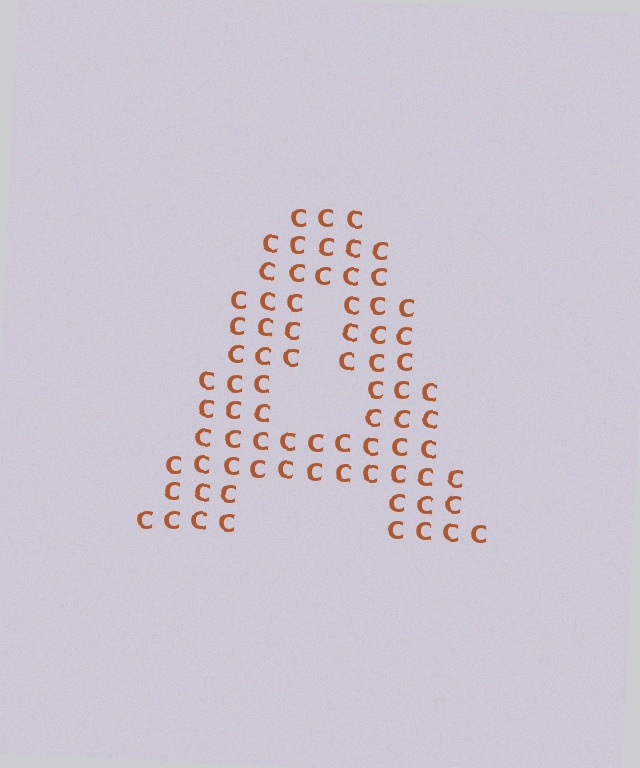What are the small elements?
The small elements are letter C's.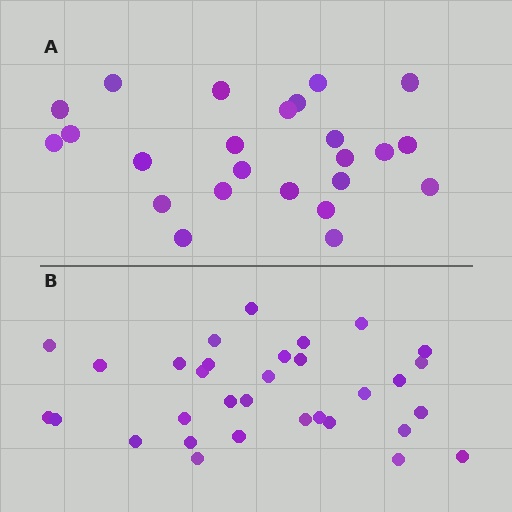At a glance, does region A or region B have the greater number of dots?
Region B (the bottom region) has more dots.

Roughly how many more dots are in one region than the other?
Region B has roughly 8 or so more dots than region A.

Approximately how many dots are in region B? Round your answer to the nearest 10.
About 30 dots. (The exact count is 32, which rounds to 30.)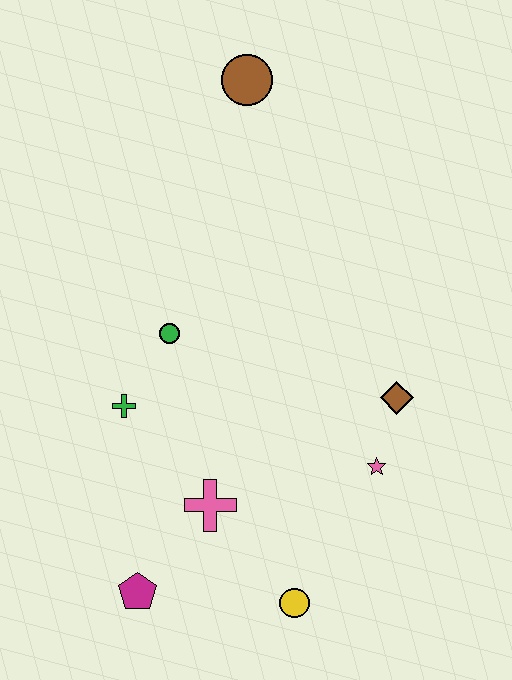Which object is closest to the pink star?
The brown diamond is closest to the pink star.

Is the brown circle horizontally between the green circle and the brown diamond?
Yes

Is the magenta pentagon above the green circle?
No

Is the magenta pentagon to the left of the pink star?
Yes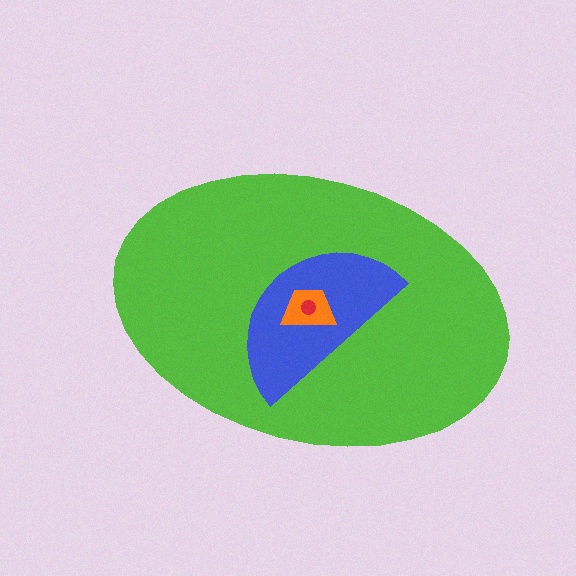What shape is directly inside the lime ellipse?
The blue semicircle.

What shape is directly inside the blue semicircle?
The orange trapezoid.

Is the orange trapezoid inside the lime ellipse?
Yes.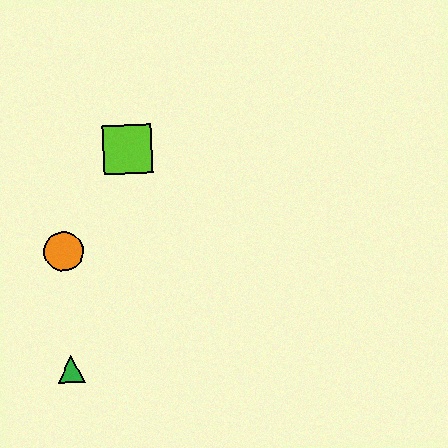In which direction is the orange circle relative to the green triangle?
The orange circle is above the green triangle.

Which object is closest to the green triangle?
The orange circle is closest to the green triangle.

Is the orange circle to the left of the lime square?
Yes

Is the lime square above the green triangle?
Yes